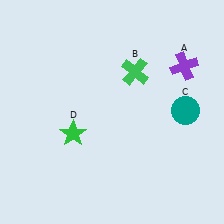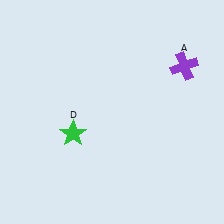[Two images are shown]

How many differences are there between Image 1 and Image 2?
There are 2 differences between the two images.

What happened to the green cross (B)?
The green cross (B) was removed in Image 2. It was in the top-right area of Image 1.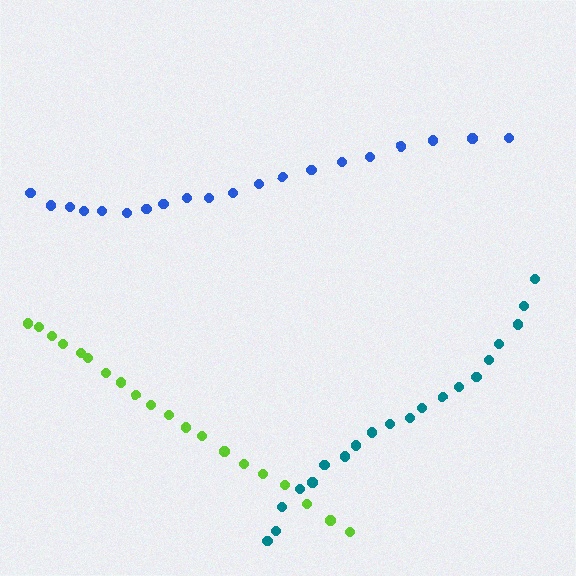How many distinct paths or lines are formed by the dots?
There are 3 distinct paths.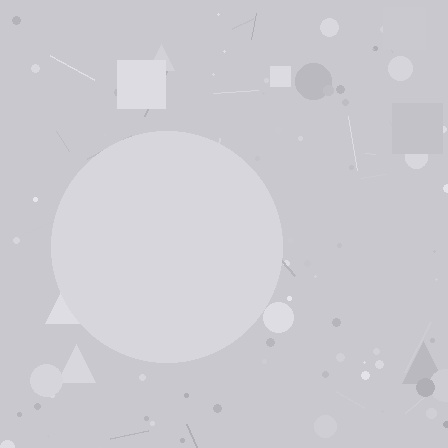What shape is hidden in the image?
A circle is hidden in the image.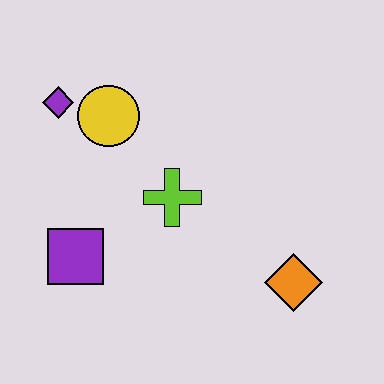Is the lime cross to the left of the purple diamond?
No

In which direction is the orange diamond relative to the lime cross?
The orange diamond is to the right of the lime cross.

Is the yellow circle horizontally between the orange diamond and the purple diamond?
Yes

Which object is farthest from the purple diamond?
The orange diamond is farthest from the purple diamond.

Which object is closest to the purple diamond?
The yellow circle is closest to the purple diamond.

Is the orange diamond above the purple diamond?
No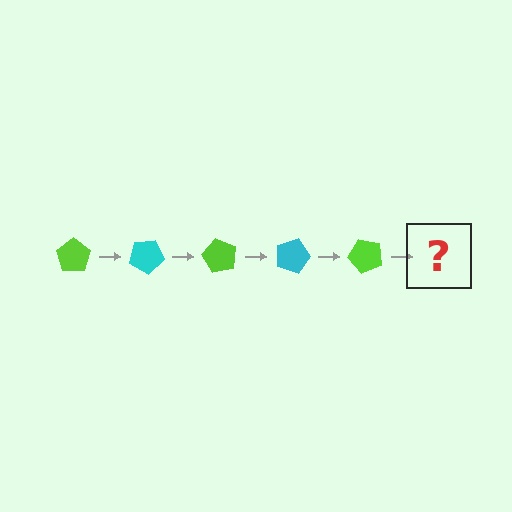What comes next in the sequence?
The next element should be a cyan pentagon, rotated 150 degrees from the start.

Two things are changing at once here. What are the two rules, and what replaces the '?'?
The two rules are that it rotates 30 degrees each step and the color cycles through lime and cyan. The '?' should be a cyan pentagon, rotated 150 degrees from the start.